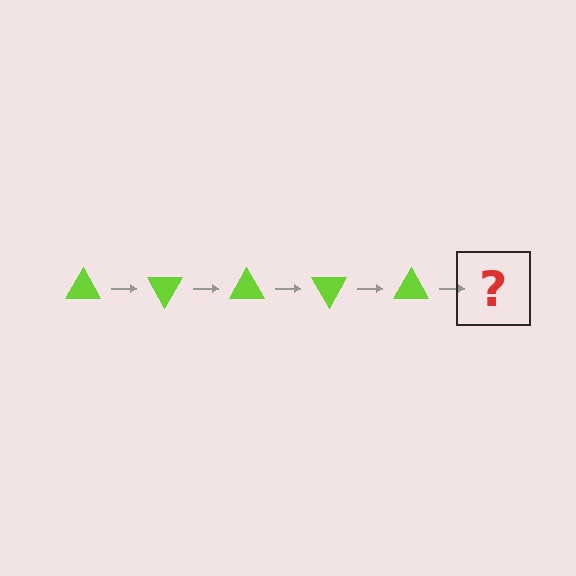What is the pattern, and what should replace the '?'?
The pattern is that the triangle rotates 60 degrees each step. The '?' should be a lime triangle rotated 300 degrees.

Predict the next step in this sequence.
The next step is a lime triangle rotated 300 degrees.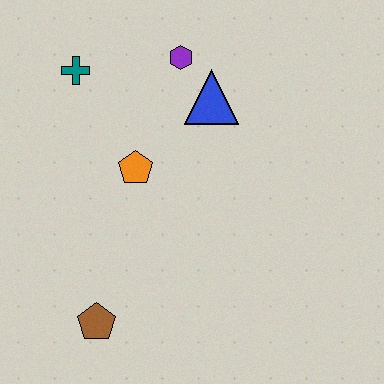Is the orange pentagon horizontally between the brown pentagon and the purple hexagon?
Yes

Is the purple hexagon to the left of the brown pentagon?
No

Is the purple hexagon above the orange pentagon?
Yes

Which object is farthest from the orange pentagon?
The brown pentagon is farthest from the orange pentagon.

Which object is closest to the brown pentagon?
The orange pentagon is closest to the brown pentagon.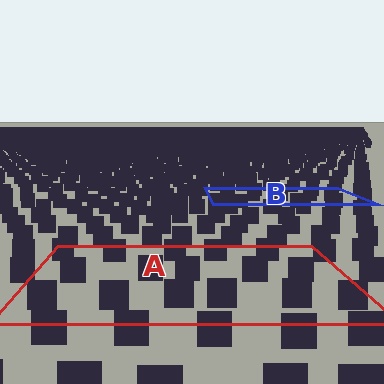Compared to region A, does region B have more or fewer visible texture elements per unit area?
Region B has more texture elements per unit area — they are packed more densely because it is farther away.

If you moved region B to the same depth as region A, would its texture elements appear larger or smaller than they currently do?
They would appear larger. At a closer depth, the same texture elements are projected at a bigger on-screen size.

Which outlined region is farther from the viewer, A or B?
Region B is farther from the viewer — the texture elements inside it appear smaller and more densely packed.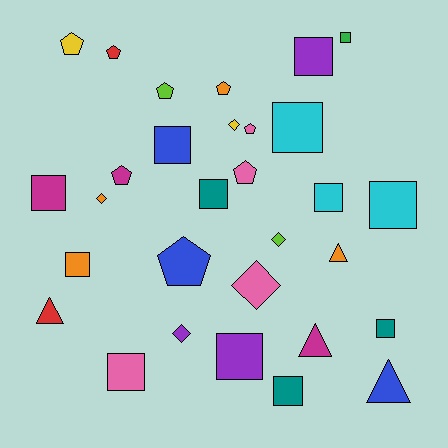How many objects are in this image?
There are 30 objects.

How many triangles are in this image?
There are 4 triangles.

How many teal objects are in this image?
There are 3 teal objects.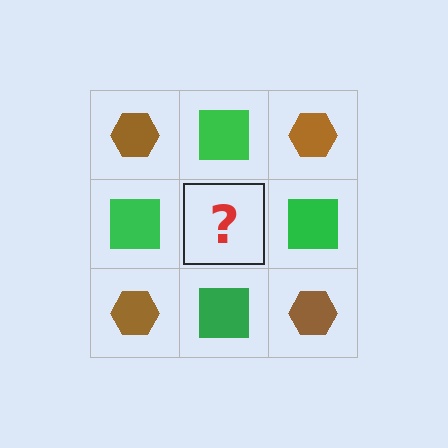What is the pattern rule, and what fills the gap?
The rule is that it alternates brown hexagon and green square in a checkerboard pattern. The gap should be filled with a brown hexagon.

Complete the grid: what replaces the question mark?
The question mark should be replaced with a brown hexagon.